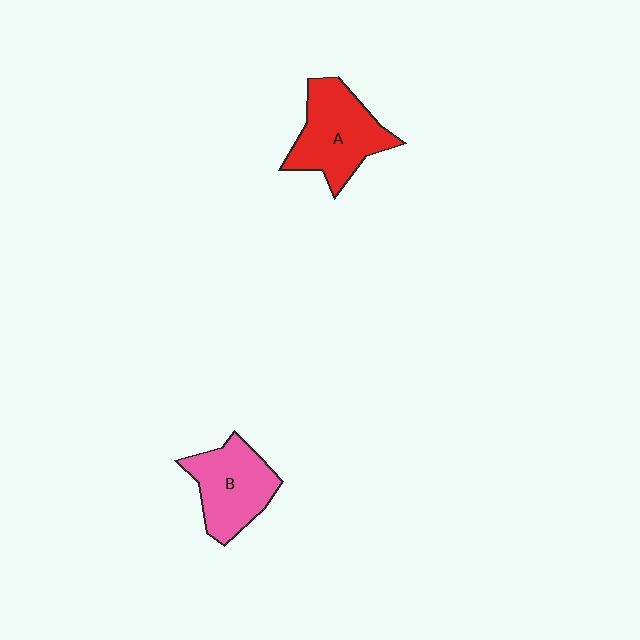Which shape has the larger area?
Shape A (red).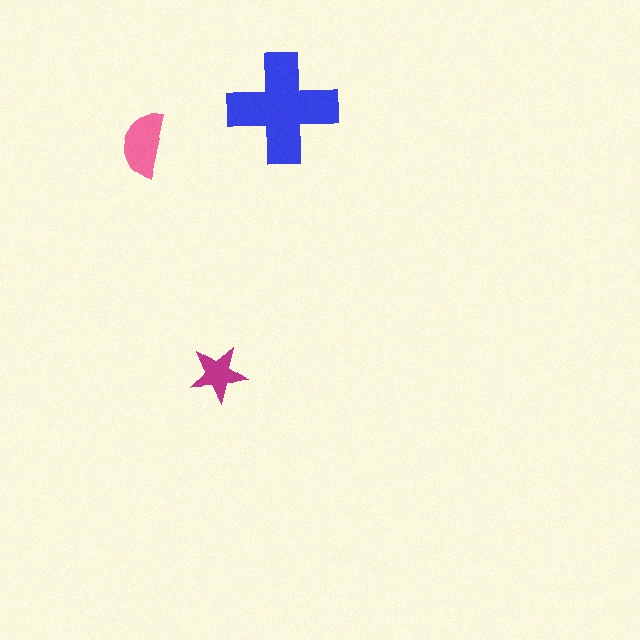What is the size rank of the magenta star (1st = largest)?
3rd.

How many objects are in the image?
There are 3 objects in the image.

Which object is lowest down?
The magenta star is bottommost.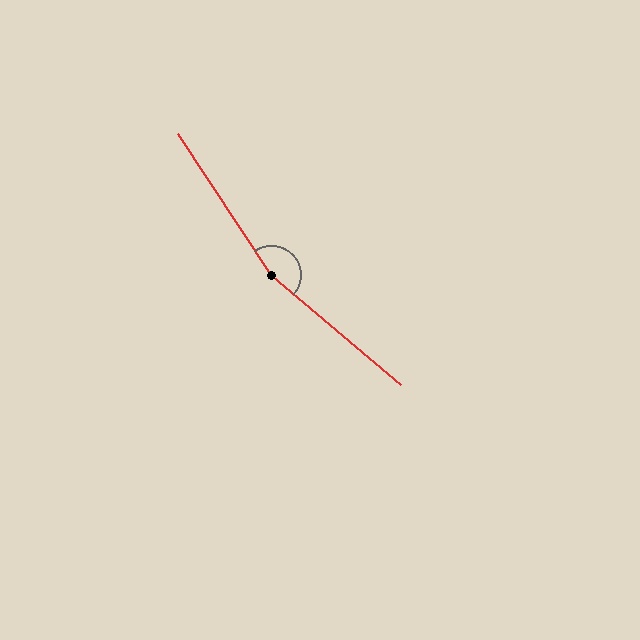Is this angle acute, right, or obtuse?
It is obtuse.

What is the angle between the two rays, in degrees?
Approximately 164 degrees.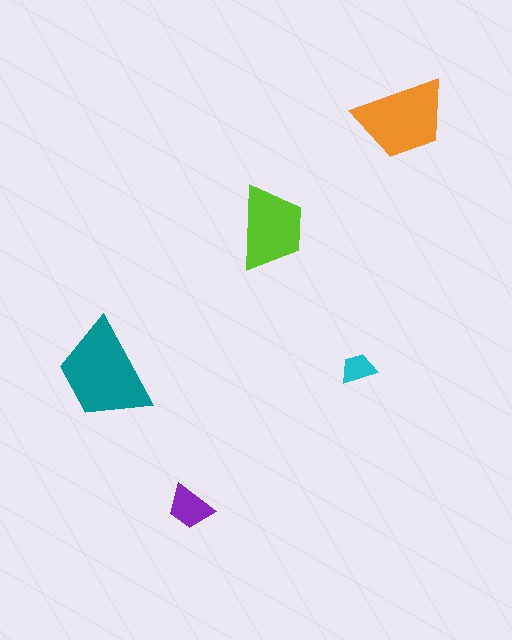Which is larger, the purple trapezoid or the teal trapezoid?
The teal one.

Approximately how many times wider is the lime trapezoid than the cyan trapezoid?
About 2.5 times wider.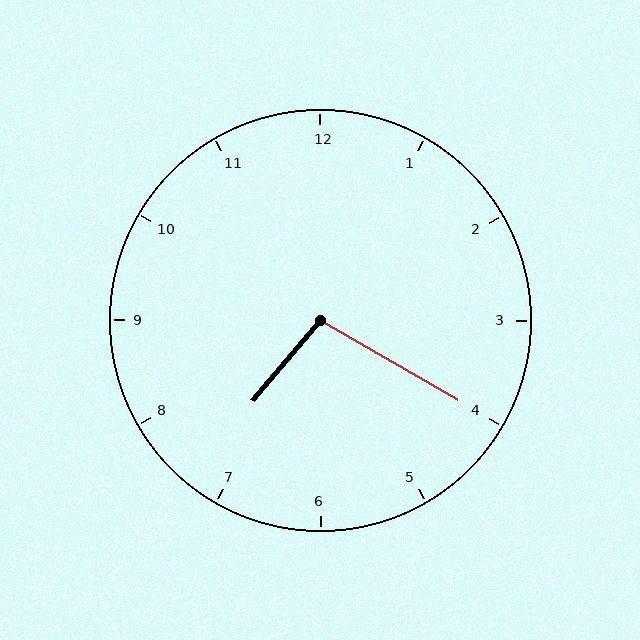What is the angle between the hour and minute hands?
Approximately 100 degrees.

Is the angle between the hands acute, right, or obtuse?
It is obtuse.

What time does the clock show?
7:20.